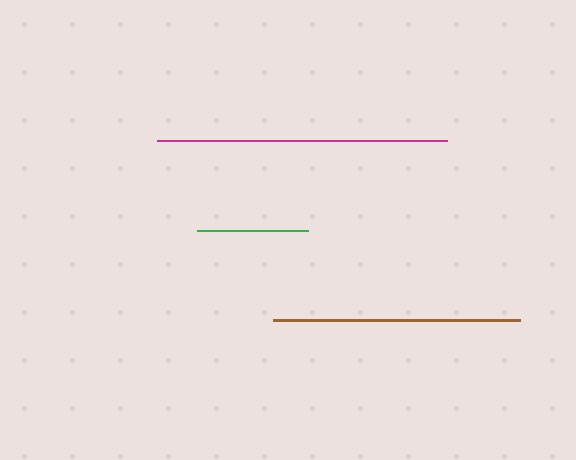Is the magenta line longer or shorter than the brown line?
The magenta line is longer than the brown line.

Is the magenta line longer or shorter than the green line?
The magenta line is longer than the green line.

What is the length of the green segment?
The green segment is approximately 111 pixels long.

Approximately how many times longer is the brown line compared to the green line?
The brown line is approximately 2.2 times the length of the green line.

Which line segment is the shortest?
The green line is the shortest at approximately 111 pixels.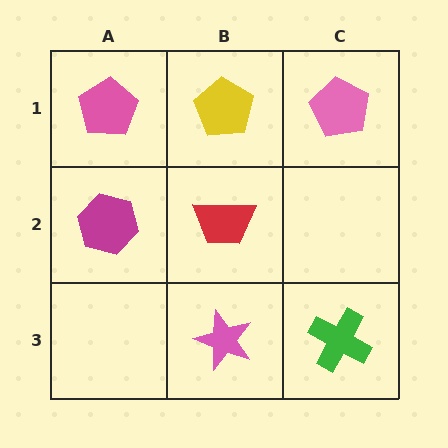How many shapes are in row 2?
2 shapes.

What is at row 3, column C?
A green cross.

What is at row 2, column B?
A red trapezoid.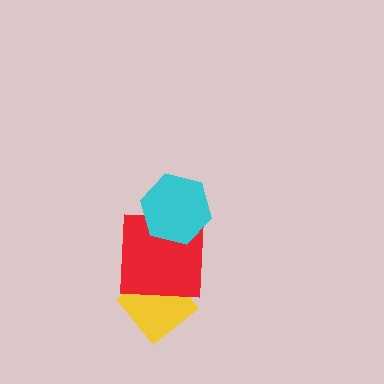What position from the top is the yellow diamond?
The yellow diamond is 3rd from the top.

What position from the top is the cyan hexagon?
The cyan hexagon is 1st from the top.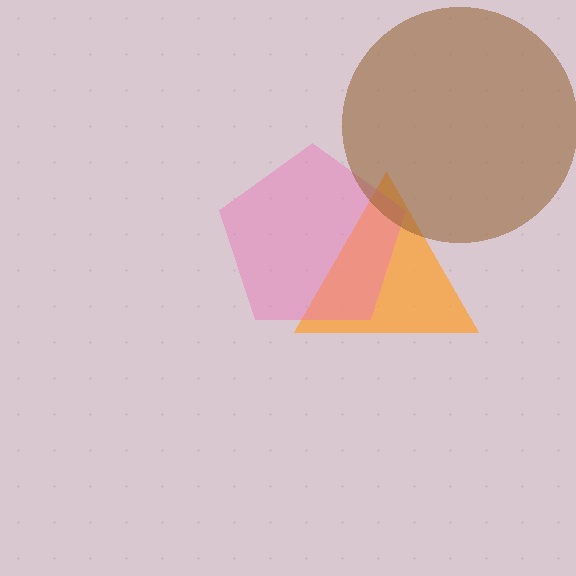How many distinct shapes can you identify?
There are 3 distinct shapes: an orange triangle, a pink pentagon, a brown circle.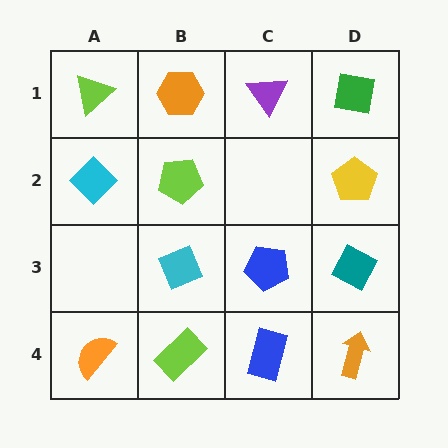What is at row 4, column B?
A lime rectangle.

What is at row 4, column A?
An orange semicircle.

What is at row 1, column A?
A lime triangle.